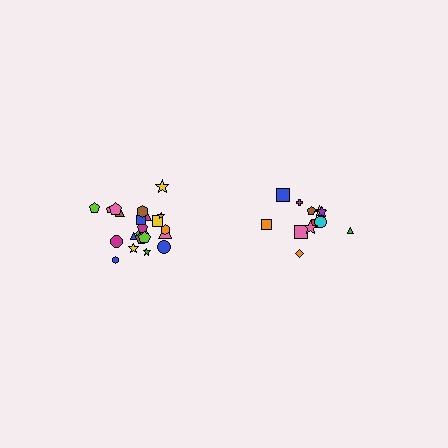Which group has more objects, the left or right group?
The left group.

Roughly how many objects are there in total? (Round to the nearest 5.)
Roughly 35 objects in total.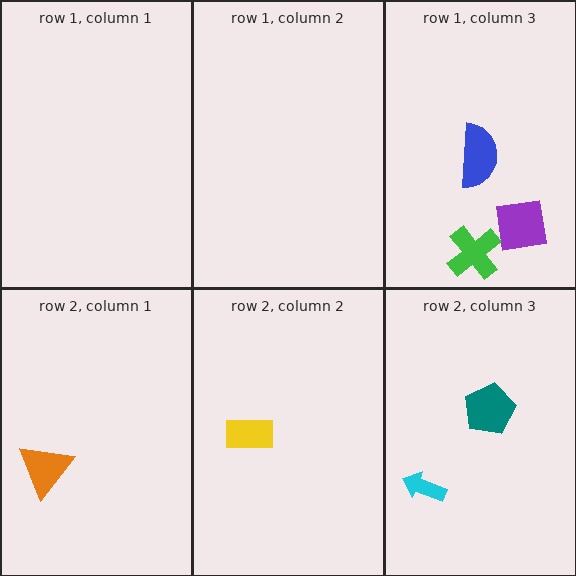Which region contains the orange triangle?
The row 2, column 1 region.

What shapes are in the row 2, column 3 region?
The cyan arrow, the teal pentagon.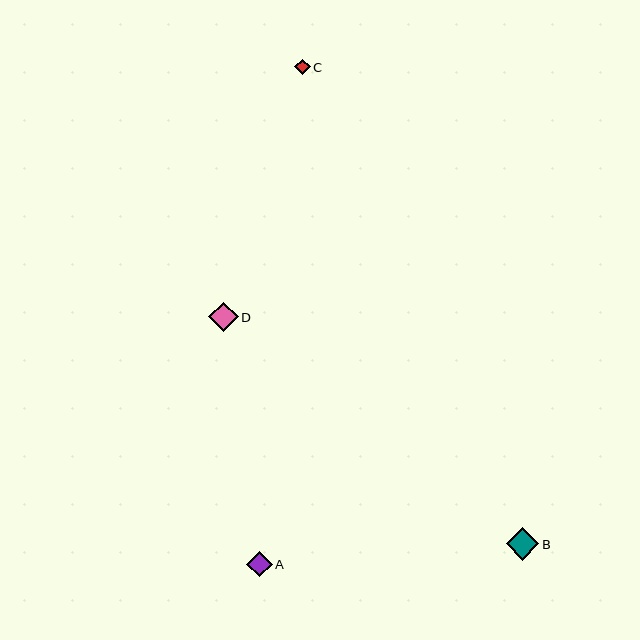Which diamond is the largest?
Diamond B is the largest with a size of approximately 33 pixels.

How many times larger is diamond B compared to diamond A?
Diamond B is approximately 1.3 times the size of diamond A.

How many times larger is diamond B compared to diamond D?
Diamond B is approximately 1.1 times the size of diamond D.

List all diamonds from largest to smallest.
From largest to smallest: B, D, A, C.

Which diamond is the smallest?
Diamond C is the smallest with a size of approximately 16 pixels.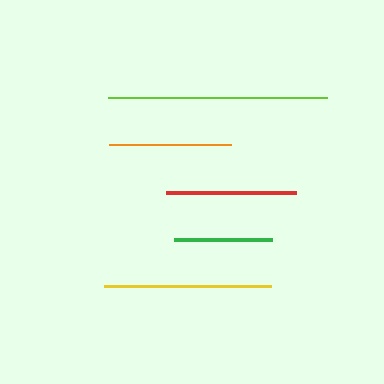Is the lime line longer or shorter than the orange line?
The lime line is longer than the orange line.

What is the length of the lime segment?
The lime segment is approximately 219 pixels long.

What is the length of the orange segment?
The orange segment is approximately 122 pixels long.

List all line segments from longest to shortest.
From longest to shortest: lime, yellow, red, orange, green.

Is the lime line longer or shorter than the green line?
The lime line is longer than the green line.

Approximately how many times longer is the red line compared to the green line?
The red line is approximately 1.3 times the length of the green line.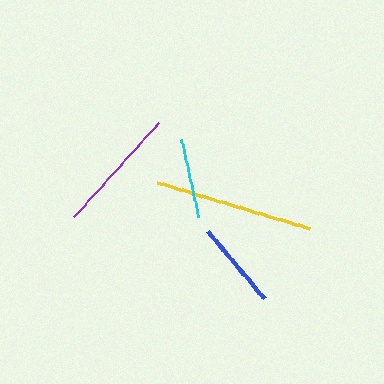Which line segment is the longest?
The yellow line is the longest at approximately 160 pixels.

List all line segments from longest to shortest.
From longest to shortest: yellow, purple, blue, cyan.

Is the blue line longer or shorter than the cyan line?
The blue line is longer than the cyan line.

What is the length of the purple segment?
The purple segment is approximately 128 pixels long.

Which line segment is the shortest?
The cyan line is the shortest at approximately 79 pixels.